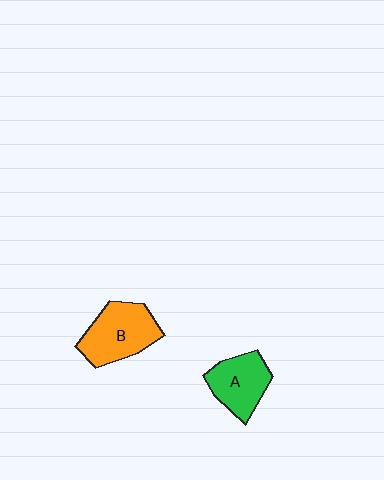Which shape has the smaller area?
Shape A (green).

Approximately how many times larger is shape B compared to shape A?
Approximately 1.2 times.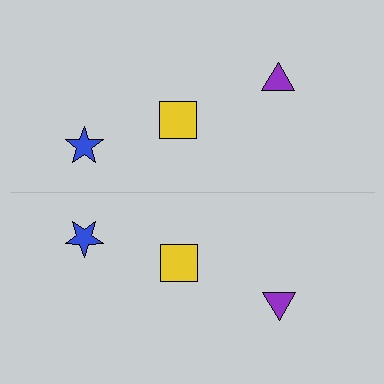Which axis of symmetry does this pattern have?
The pattern has a horizontal axis of symmetry running through the center of the image.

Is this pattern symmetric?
Yes, this pattern has bilateral (reflection) symmetry.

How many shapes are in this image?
There are 6 shapes in this image.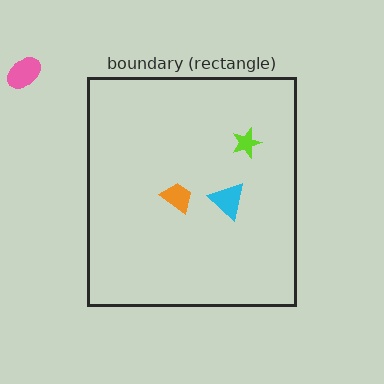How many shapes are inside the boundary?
3 inside, 1 outside.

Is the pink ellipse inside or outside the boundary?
Outside.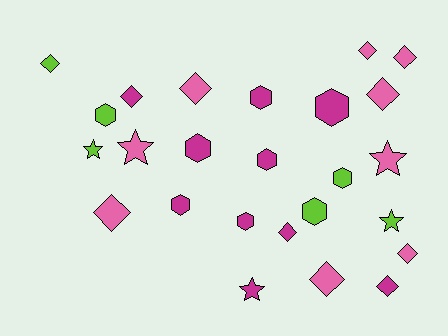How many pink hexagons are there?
There are no pink hexagons.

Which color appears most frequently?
Magenta, with 10 objects.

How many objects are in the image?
There are 25 objects.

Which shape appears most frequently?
Diamond, with 11 objects.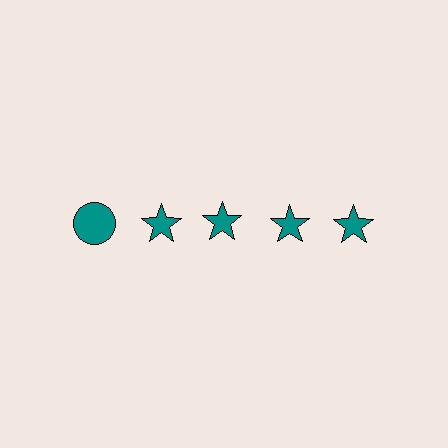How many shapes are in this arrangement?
There are 5 shapes arranged in a grid pattern.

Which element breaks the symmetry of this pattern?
The teal circle in the top row, leftmost column breaks the symmetry. All other shapes are teal stars.